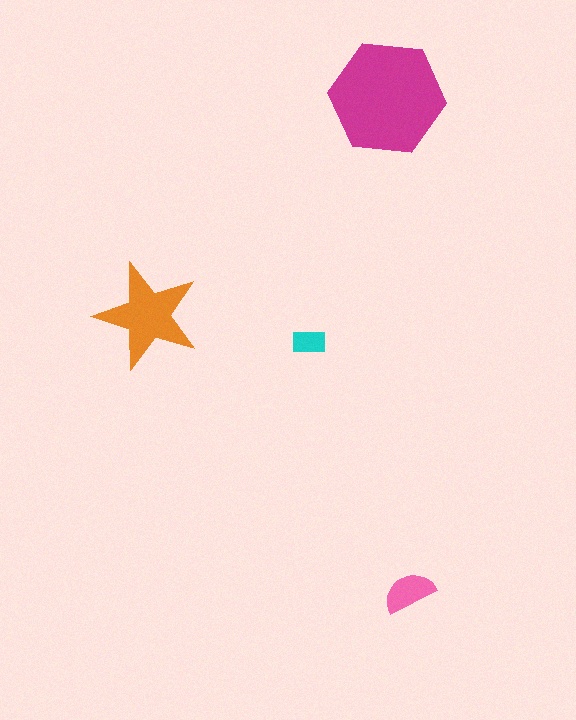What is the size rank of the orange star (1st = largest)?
2nd.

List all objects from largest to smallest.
The magenta hexagon, the orange star, the pink semicircle, the cyan rectangle.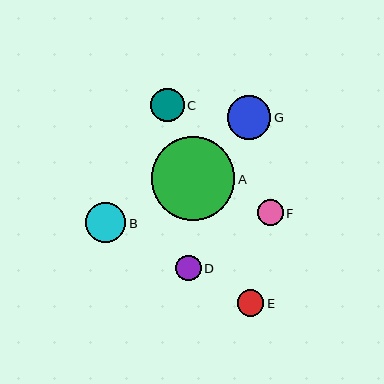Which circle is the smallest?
Circle D is the smallest with a size of approximately 26 pixels.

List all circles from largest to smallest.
From largest to smallest: A, G, B, C, E, F, D.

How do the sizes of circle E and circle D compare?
Circle E and circle D are approximately the same size.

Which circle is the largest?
Circle A is the largest with a size of approximately 83 pixels.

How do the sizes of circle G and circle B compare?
Circle G and circle B are approximately the same size.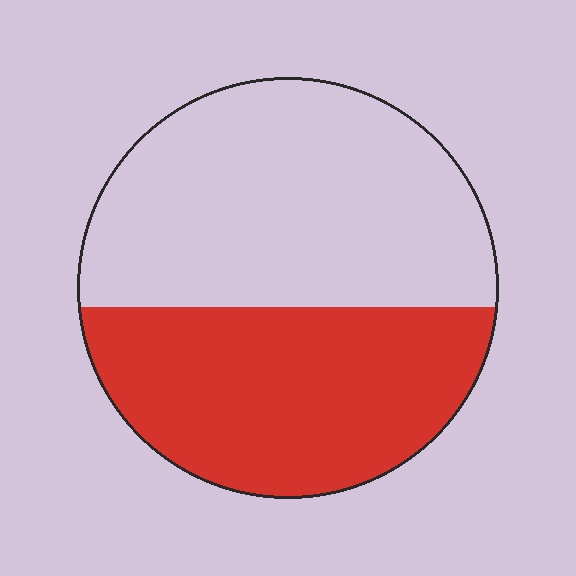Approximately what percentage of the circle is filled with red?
Approximately 45%.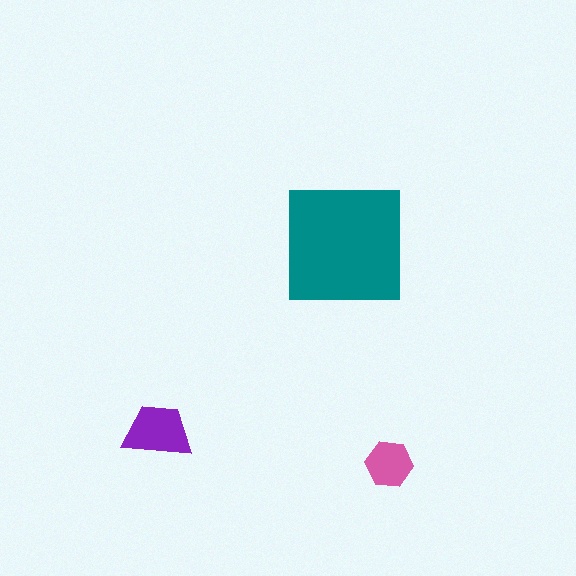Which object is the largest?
The teal square.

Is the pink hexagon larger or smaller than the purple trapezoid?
Smaller.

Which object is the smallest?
The pink hexagon.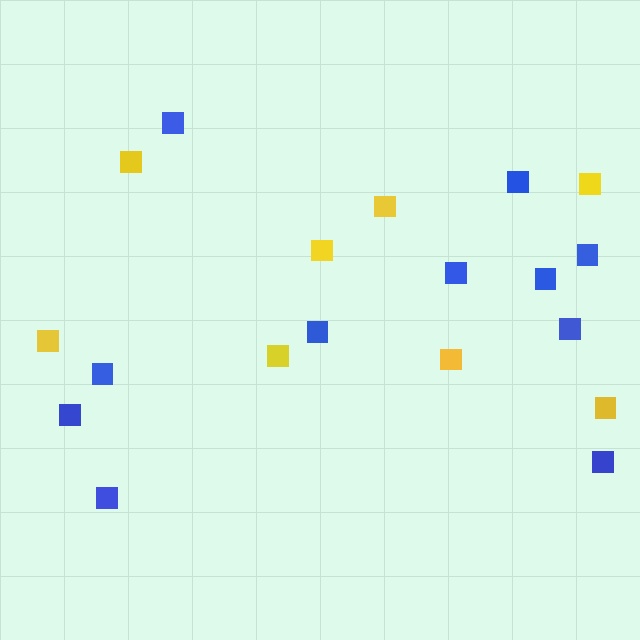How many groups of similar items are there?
There are 2 groups: one group of blue squares (11) and one group of yellow squares (8).